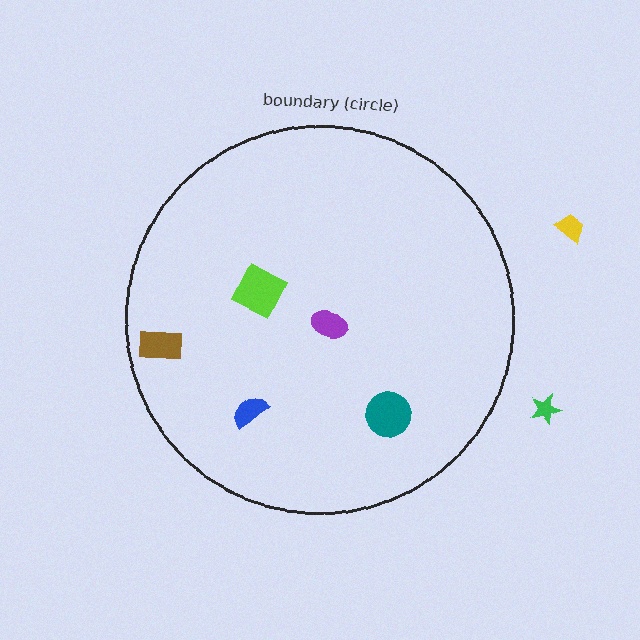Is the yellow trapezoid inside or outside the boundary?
Outside.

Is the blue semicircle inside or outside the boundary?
Inside.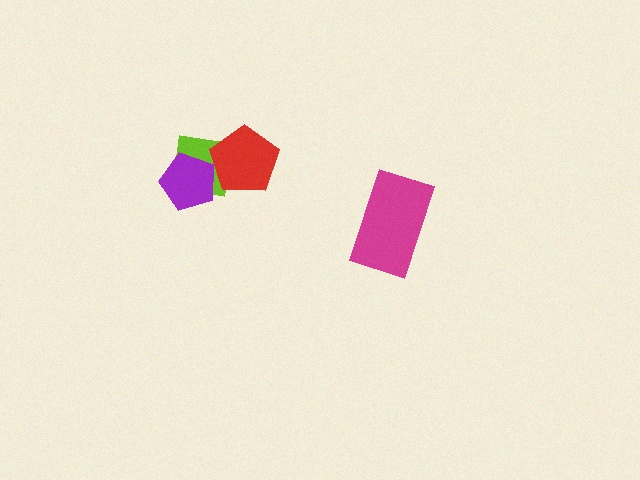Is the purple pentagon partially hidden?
Yes, it is partially covered by another shape.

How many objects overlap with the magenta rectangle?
0 objects overlap with the magenta rectangle.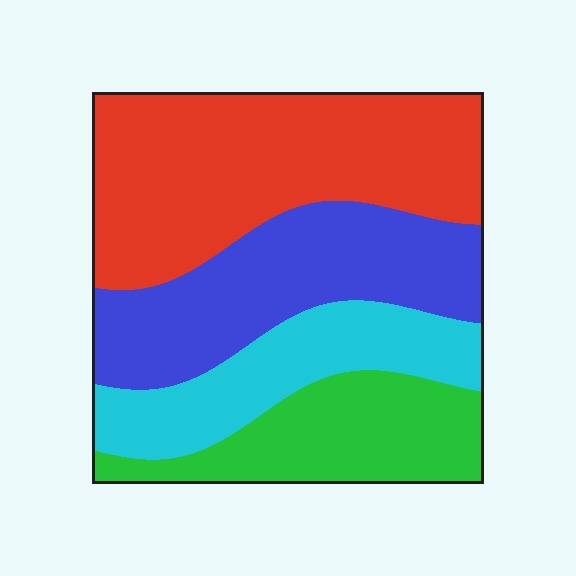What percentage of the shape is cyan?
Cyan takes up between a sixth and a third of the shape.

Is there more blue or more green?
Blue.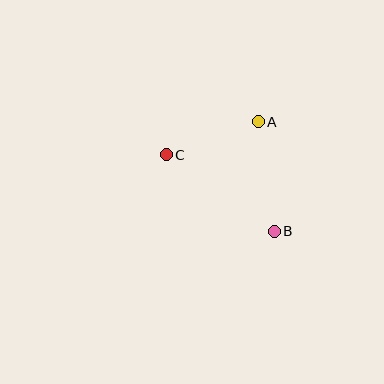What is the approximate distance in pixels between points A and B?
The distance between A and B is approximately 111 pixels.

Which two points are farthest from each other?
Points B and C are farthest from each other.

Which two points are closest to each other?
Points A and C are closest to each other.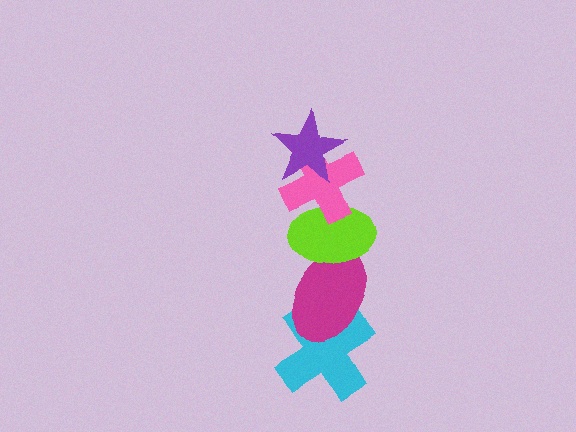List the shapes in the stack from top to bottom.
From top to bottom: the purple star, the pink cross, the lime ellipse, the magenta ellipse, the cyan cross.